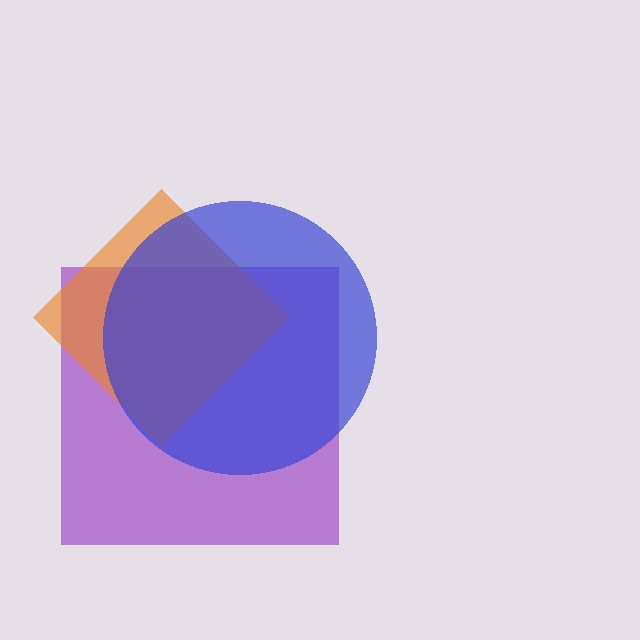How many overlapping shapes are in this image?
There are 3 overlapping shapes in the image.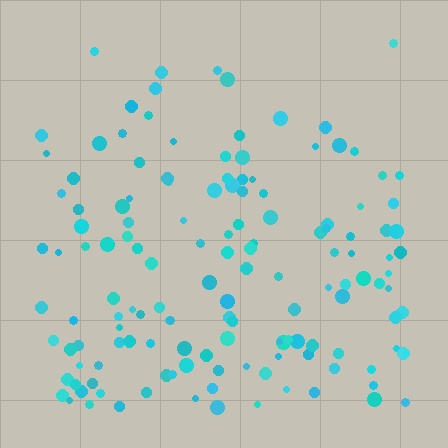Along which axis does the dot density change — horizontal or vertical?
Vertical.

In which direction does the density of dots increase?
From top to bottom, with the bottom side densest.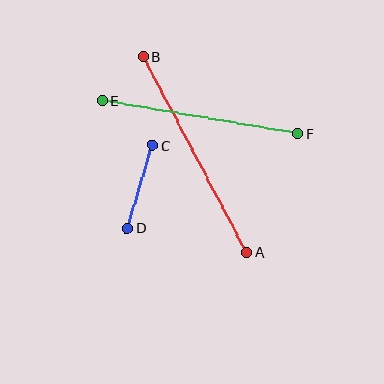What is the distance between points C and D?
The distance is approximately 86 pixels.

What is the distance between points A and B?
The distance is approximately 221 pixels.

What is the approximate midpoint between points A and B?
The midpoint is at approximately (195, 154) pixels.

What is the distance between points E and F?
The distance is approximately 198 pixels.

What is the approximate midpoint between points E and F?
The midpoint is at approximately (200, 117) pixels.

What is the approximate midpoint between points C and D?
The midpoint is at approximately (140, 187) pixels.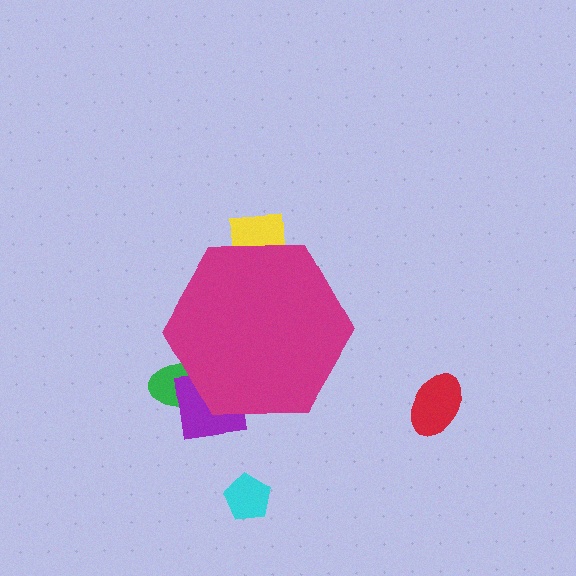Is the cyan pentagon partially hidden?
No, the cyan pentagon is fully visible.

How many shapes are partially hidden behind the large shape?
3 shapes are partially hidden.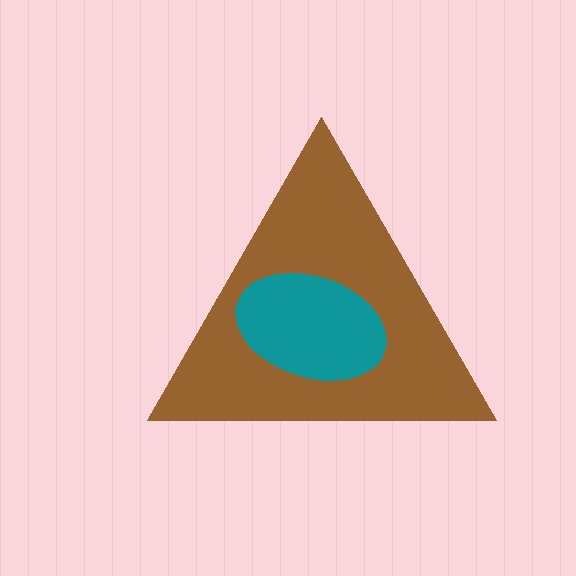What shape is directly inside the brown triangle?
The teal ellipse.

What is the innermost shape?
The teal ellipse.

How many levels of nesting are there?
2.